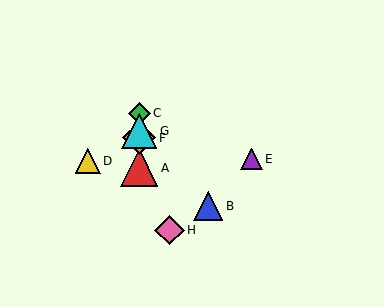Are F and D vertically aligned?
No, F is at x≈139 and D is at x≈88.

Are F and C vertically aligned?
Yes, both are at x≈139.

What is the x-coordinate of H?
Object H is at x≈169.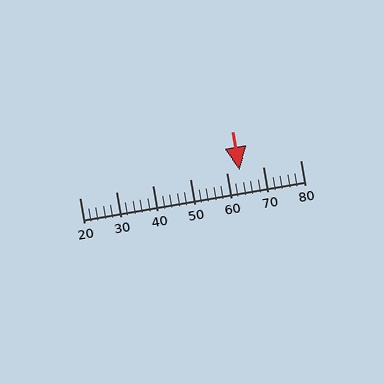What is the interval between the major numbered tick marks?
The major tick marks are spaced 10 units apart.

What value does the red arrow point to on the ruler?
The red arrow points to approximately 64.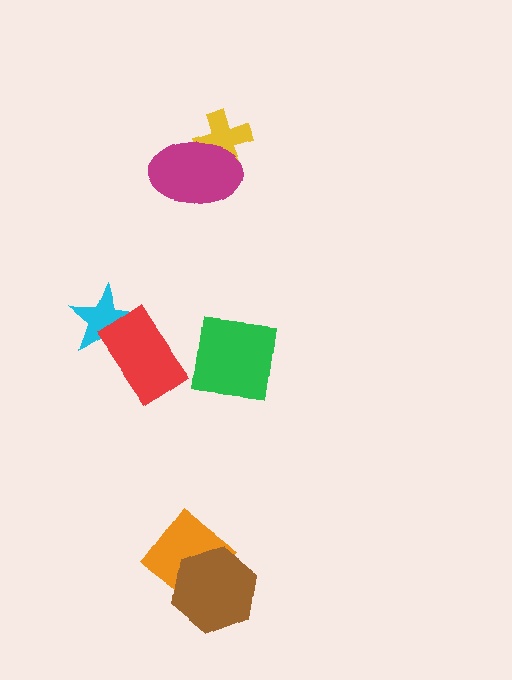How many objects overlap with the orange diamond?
1 object overlaps with the orange diamond.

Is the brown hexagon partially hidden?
No, no other shape covers it.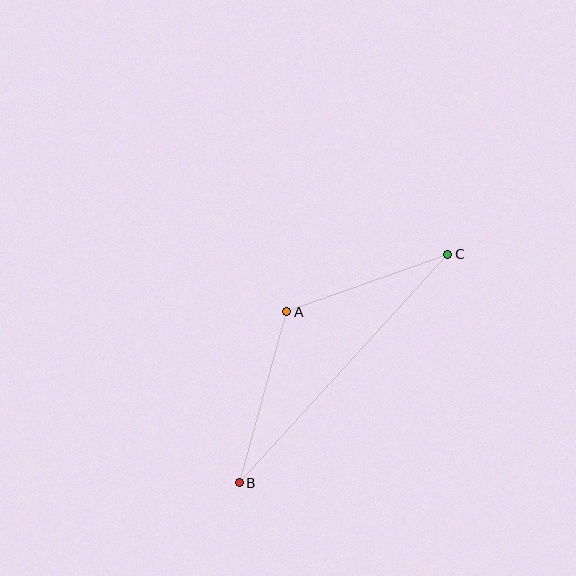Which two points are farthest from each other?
Points B and C are farthest from each other.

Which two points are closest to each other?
Points A and C are closest to each other.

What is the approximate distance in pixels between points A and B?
The distance between A and B is approximately 177 pixels.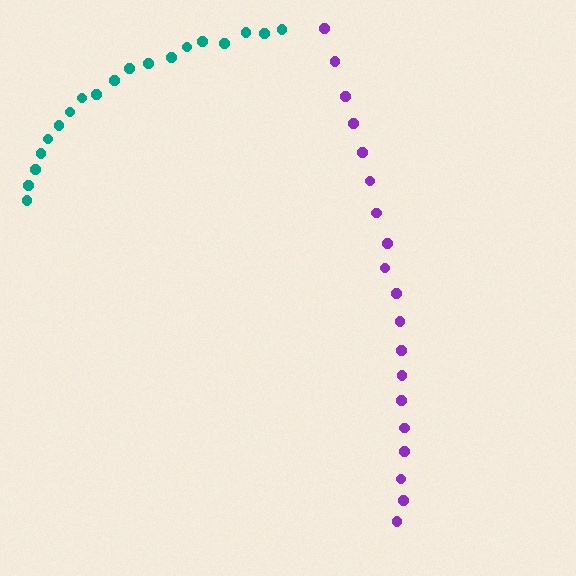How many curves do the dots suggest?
There are 2 distinct paths.